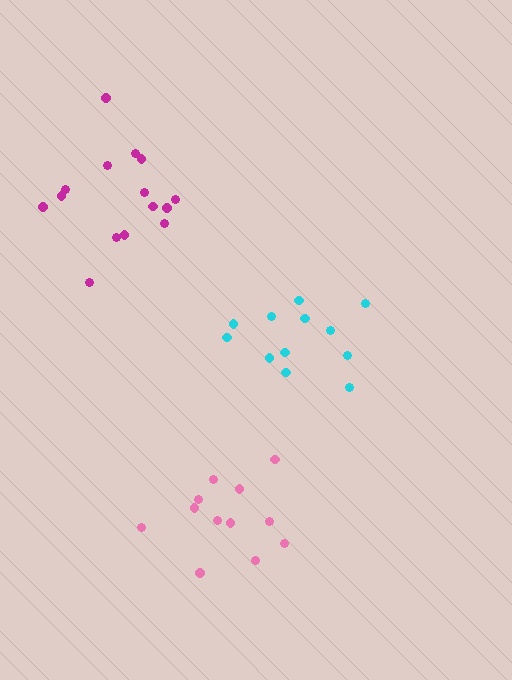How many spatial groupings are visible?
There are 3 spatial groupings.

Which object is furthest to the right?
The cyan cluster is rightmost.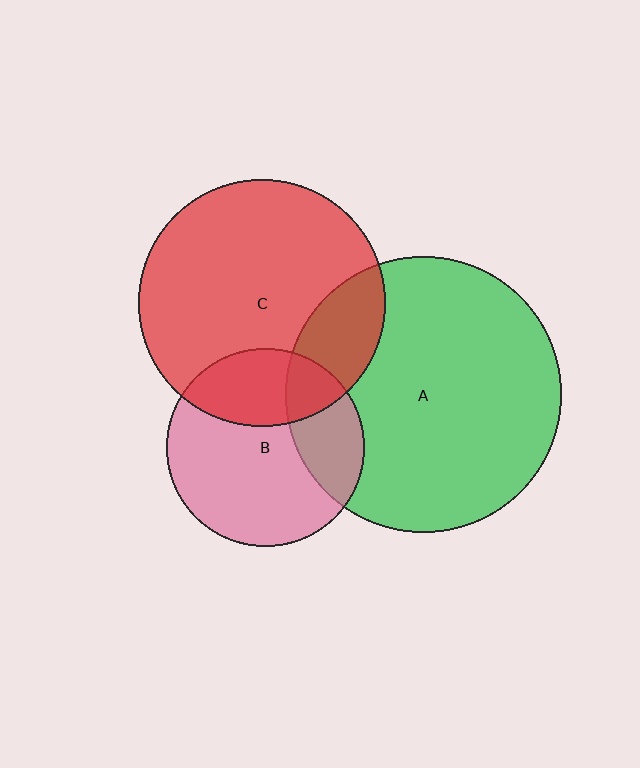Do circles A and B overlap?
Yes.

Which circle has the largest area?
Circle A (green).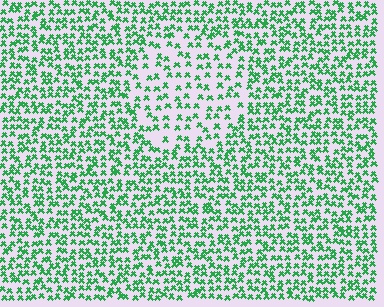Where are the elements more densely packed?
The elements are more densely packed outside the circle boundary.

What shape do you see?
I see a circle.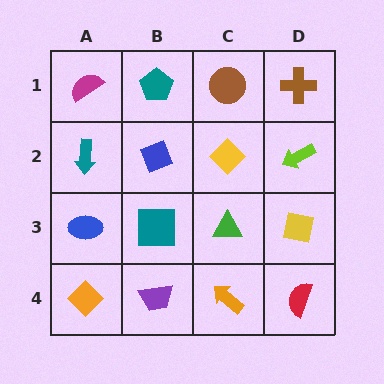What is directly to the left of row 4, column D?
An orange arrow.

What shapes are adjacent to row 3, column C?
A yellow diamond (row 2, column C), an orange arrow (row 4, column C), a teal square (row 3, column B), a yellow square (row 3, column D).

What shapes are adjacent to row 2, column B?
A teal pentagon (row 1, column B), a teal square (row 3, column B), a teal arrow (row 2, column A), a yellow diamond (row 2, column C).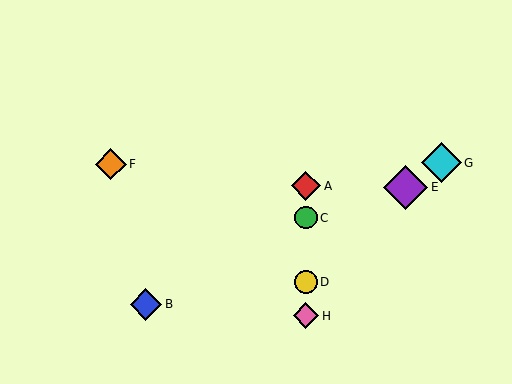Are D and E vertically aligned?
No, D is at x≈306 and E is at x≈406.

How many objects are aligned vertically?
4 objects (A, C, D, H) are aligned vertically.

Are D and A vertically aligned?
Yes, both are at x≈306.